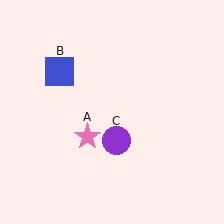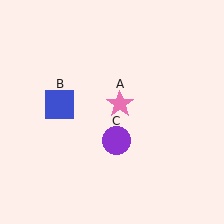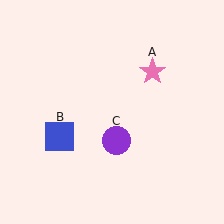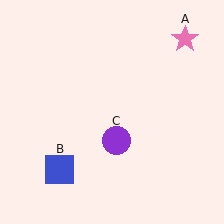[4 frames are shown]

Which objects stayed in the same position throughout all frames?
Purple circle (object C) remained stationary.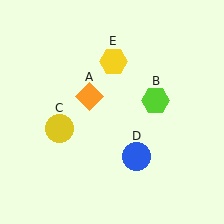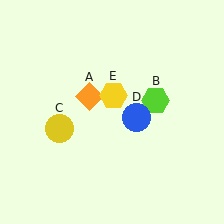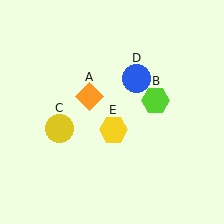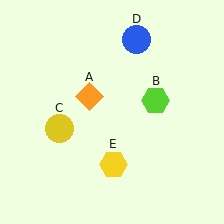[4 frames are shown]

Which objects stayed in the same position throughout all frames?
Orange diamond (object A) and lime hexagon (object B) and yellow circle (object C) remained stationary.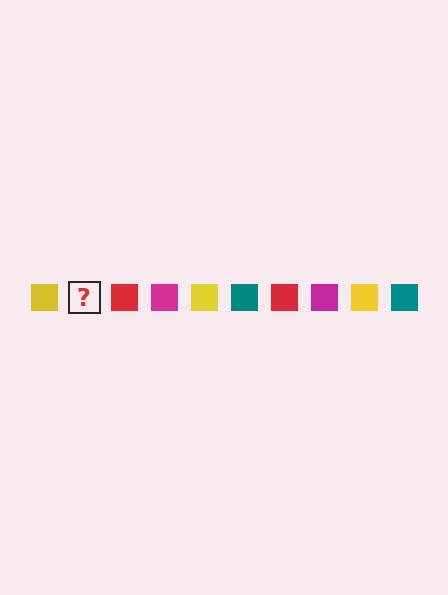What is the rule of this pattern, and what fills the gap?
The rule is that the pattern cycles through yellow, teal, red, magenta squares. The gap should be filled with a teal square.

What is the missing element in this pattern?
The missing element is a teal square.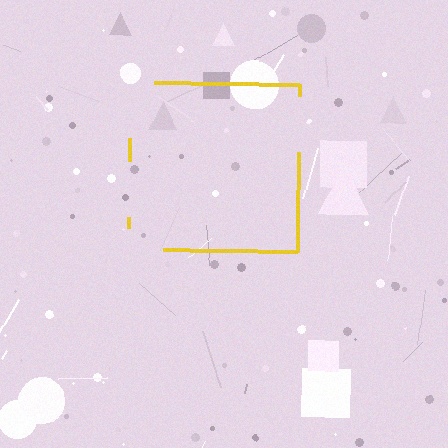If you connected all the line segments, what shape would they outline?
They would outline a square.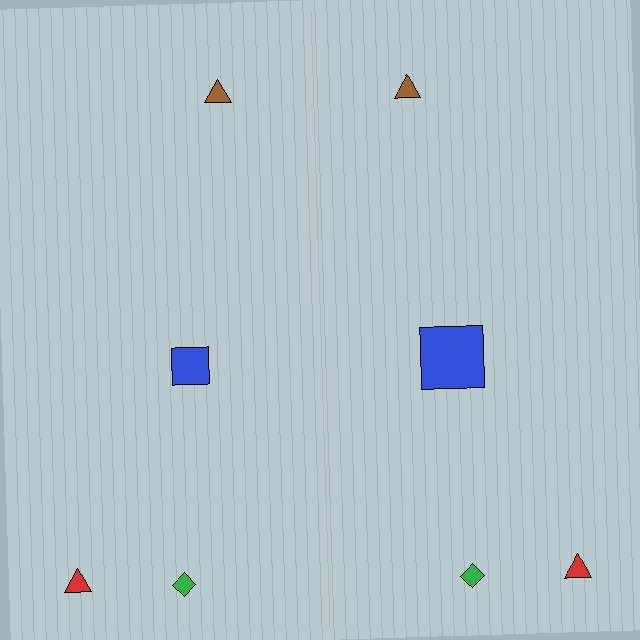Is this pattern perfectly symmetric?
No, the pattern is not perfectly symmetric. The blue square on the right side has a different size than its mirror counterpart.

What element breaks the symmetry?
The blue square on the right side has a different size than its mirror counterpart.